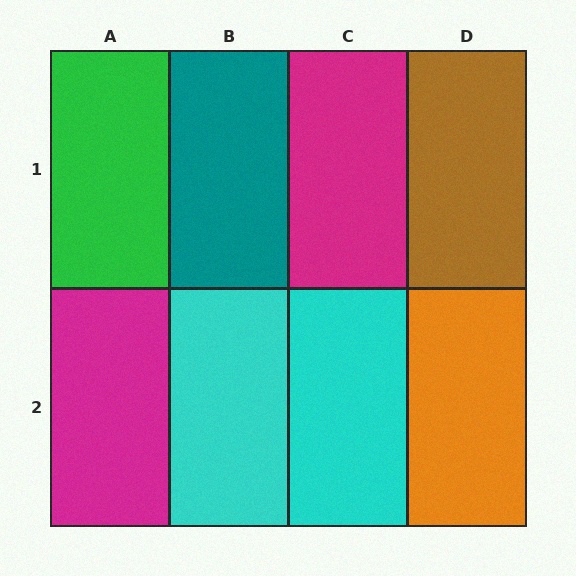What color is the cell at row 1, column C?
Magenta.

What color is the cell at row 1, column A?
Green.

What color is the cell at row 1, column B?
Teal.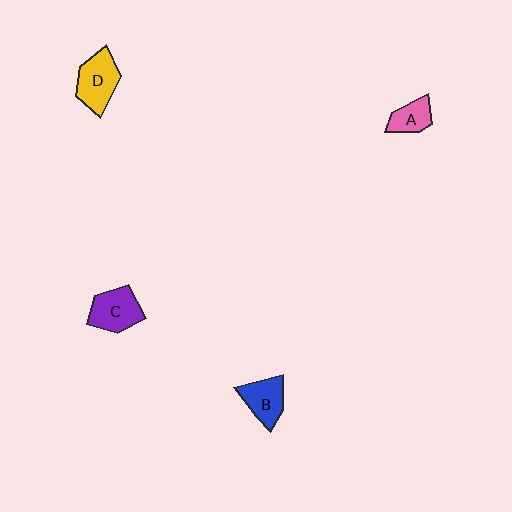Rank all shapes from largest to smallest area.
From largest to smallest: D (yellow), C (purple), B (blue), A (pink).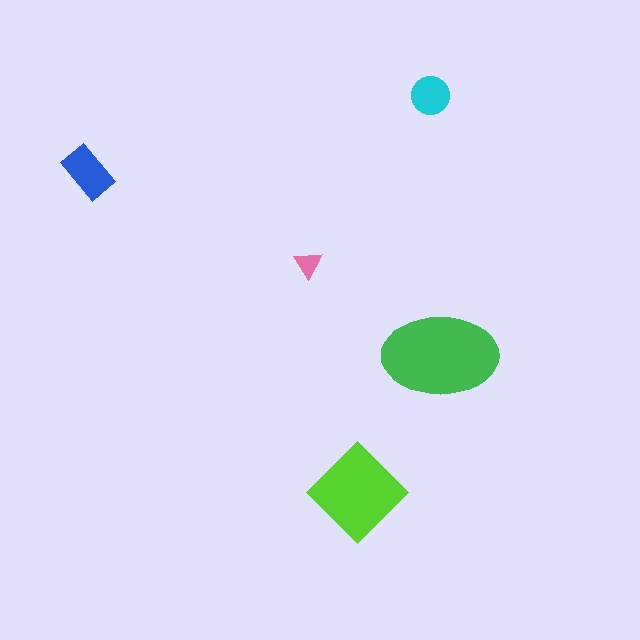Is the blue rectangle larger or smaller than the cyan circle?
Larger.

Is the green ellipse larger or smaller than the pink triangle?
Larger.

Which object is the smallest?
The pink triangle.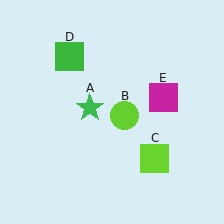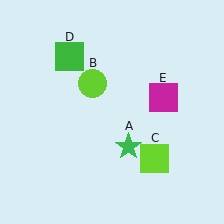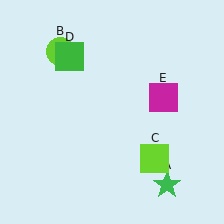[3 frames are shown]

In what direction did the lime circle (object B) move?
The lime circle (object B) moved up and to the left.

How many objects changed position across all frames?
2 objects changed position: green star (object A), lime circle (object B).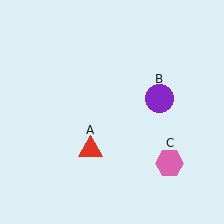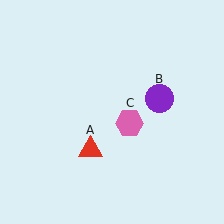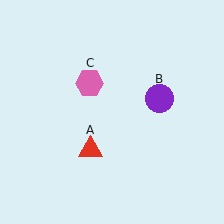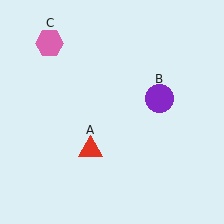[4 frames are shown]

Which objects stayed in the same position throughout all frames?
Red triangle (object A) and purple circle (object B) remained stationary.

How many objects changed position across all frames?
1 object changed position: pink hexagon (object C).